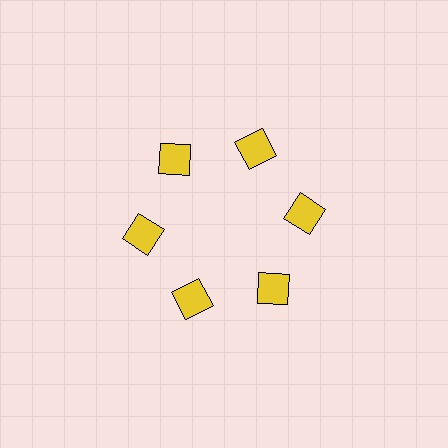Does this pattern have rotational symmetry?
Yes, this pattern has 6-fold rotational symmetry. It looks the same after rotating 60 degrees around the center.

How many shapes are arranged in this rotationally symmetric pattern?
There are 6 shapes, arranged in 6 groups of 1.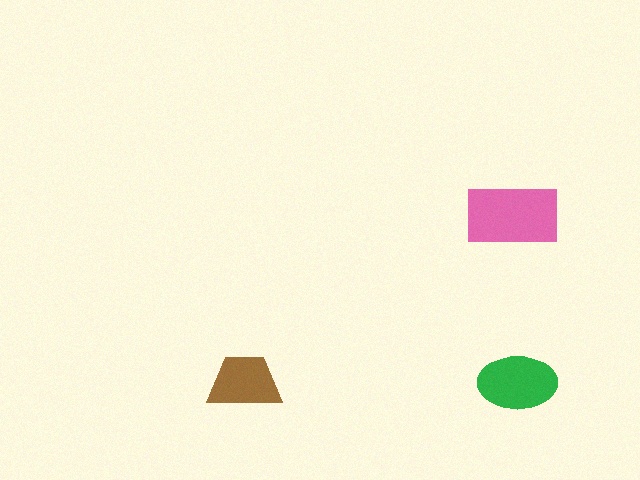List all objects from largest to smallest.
The pink rectangle, the green ellipse, the brown trapezoid.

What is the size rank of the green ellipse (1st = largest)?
2nd.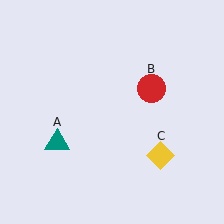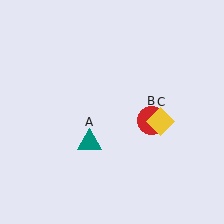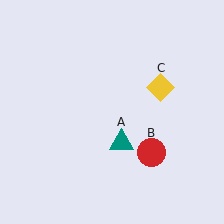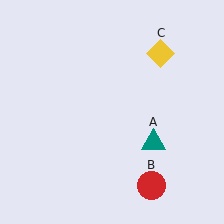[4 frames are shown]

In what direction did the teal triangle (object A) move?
The teal triangle (object A) moved right.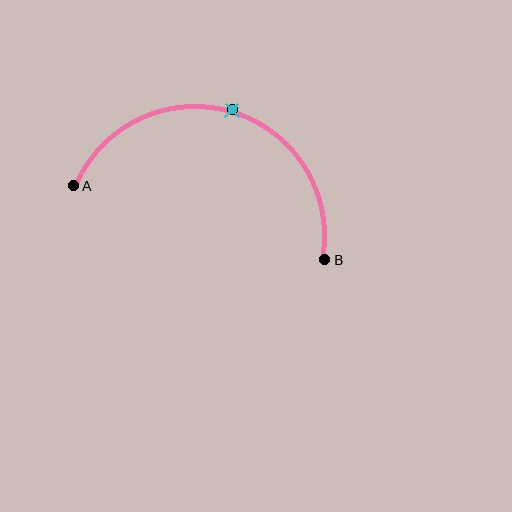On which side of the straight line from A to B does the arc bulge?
The arc bulges above the straight line connecting A and B.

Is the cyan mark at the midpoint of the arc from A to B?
Yes. The cyan mark lies on the arc at equal arc-length from both A and B — it is the arc midpoint.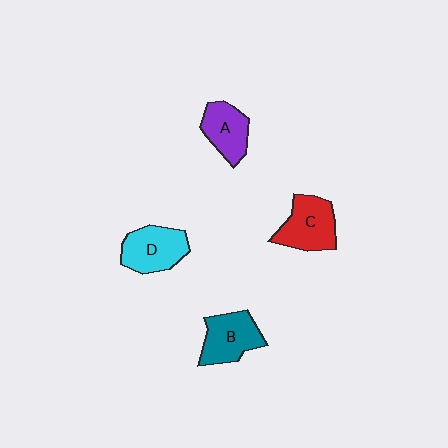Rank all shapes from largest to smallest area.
From largest to smallest: C (red), D (cyan), B (teal), A (purple).